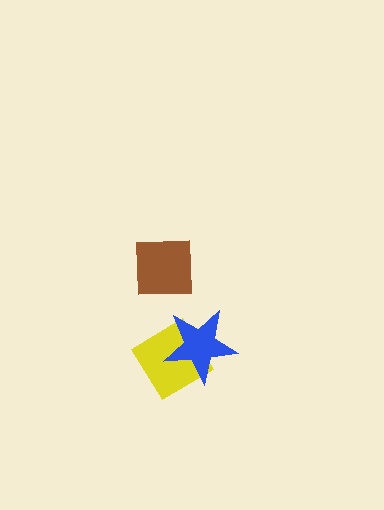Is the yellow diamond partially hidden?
Yes, it is partially covered by another shape.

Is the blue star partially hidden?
No, no other shape covers it.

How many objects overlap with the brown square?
0 objects overlap with the brown square.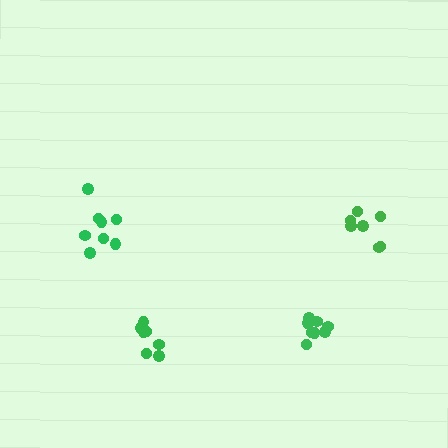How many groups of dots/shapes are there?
There are 4 groups.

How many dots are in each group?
Group 1: 8 dots, Group 2: 7 dots, Group 3: 9 dots, Group 4: 7 dots (31 total).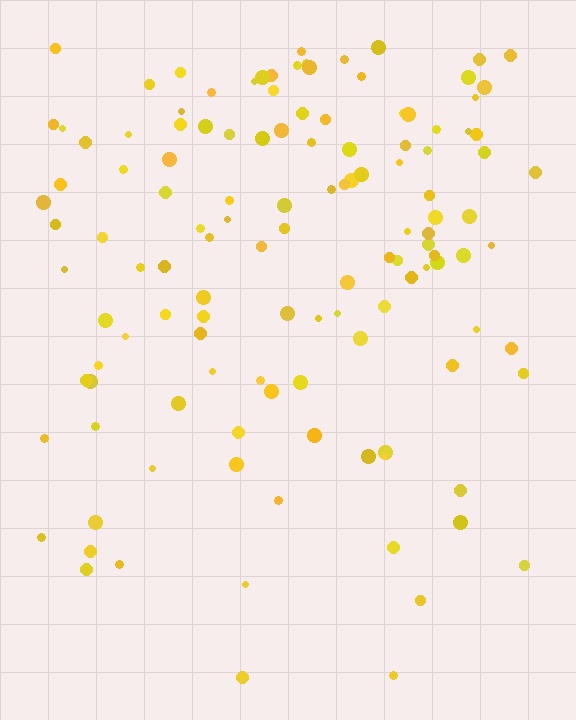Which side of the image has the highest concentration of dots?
The top.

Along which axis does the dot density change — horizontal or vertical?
Vertical.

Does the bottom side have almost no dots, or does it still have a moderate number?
Still a moderate number, just noticeably fewer than the top.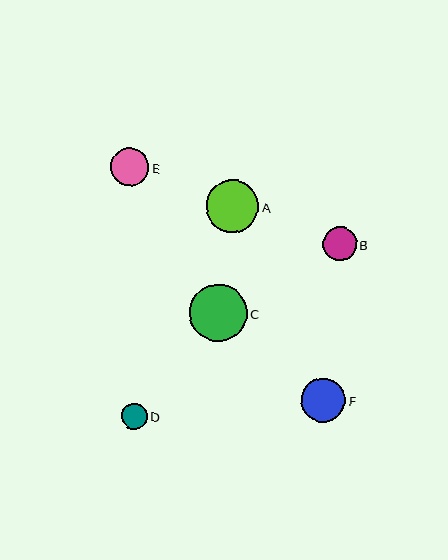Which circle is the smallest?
Circle D is the smallest with a size of approximately 25 pixels.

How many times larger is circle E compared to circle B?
Circle E is approximately 1.1 times the size of circle B.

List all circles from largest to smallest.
From largest to smallest: C, A, F, E, B, D.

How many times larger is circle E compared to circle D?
Circle E is approximately 1.5 times the size of circle D.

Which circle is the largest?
Circle C is the largest with a size of approximately 57 pixels.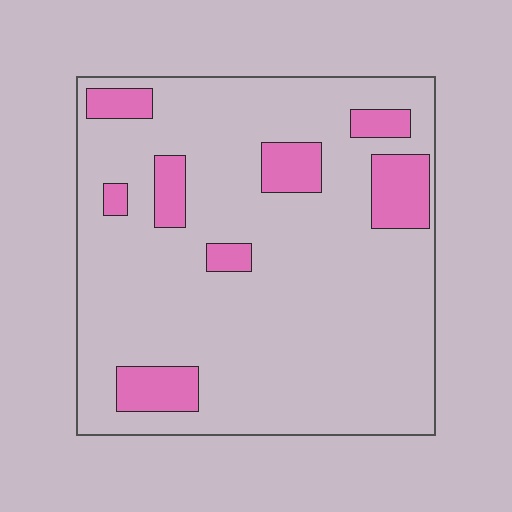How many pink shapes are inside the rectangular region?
8.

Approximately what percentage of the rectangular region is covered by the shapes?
Approximately 15%.